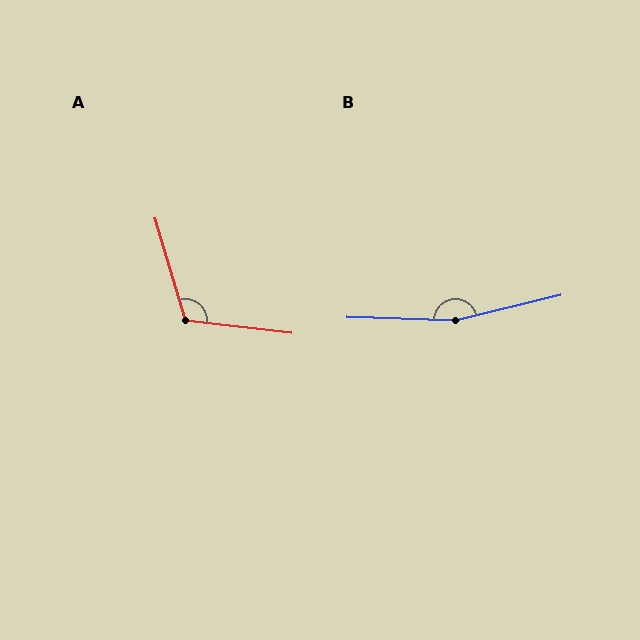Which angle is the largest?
B, at approximately 165 degrees.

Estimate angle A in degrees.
Approximately 113 degrees.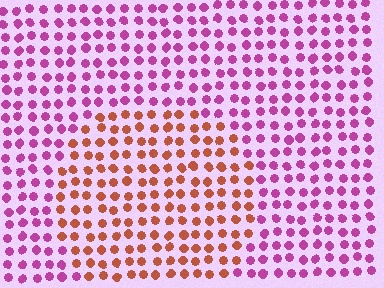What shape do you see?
I see a circle.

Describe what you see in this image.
The image is filled with small magenta elements in a uniform arrangement. A circle-shaped region is visible where the elements are tinted to a slightly different hue, forming a subtle color boundary.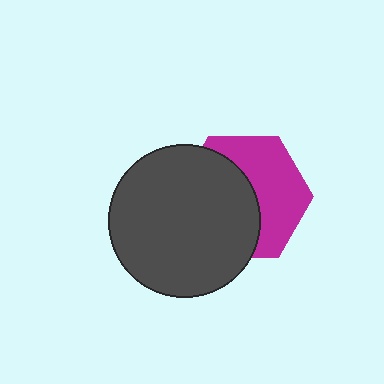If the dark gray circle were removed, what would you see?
You would see the complete magenta hexagon.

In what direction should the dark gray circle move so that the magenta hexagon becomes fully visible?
The dark gray circle should move left. That is the shortest direction to clear the overlap and leave the magenta hexagon fully visible.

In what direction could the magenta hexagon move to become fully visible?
The magenta hexagon could move right. That would shift it out from behind the dark gray circle entirely.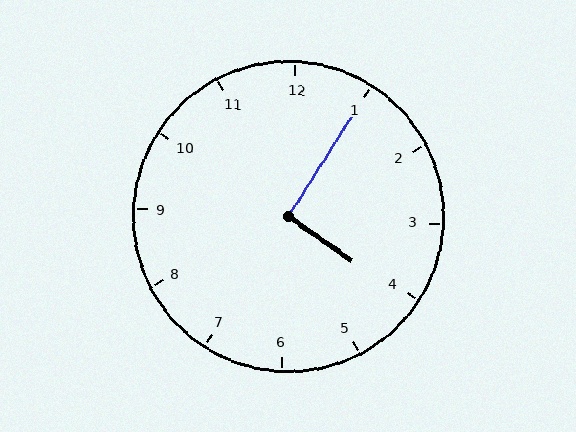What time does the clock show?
4:05.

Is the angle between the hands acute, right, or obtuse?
It is right.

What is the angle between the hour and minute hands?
Approximately 92 degrees.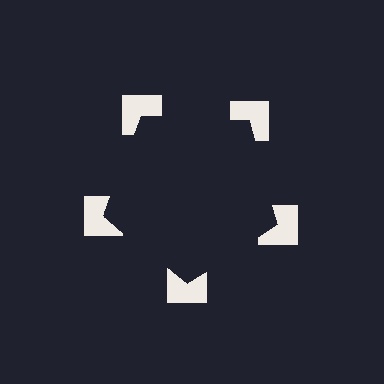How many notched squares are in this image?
There are 5 — one at each vertex of the illusory pentagon.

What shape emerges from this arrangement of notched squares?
An illusory pentagon — its edges are inferred from the aligned wedge cuts in the notched squares, not physically drawn.